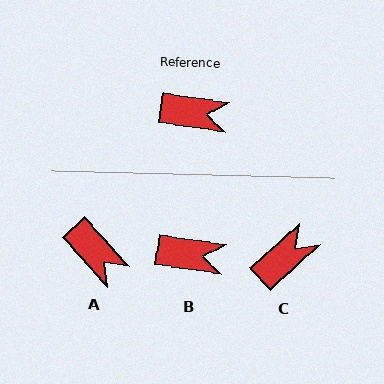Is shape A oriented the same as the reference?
No, it is off by about 40 degrees.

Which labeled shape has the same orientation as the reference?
B.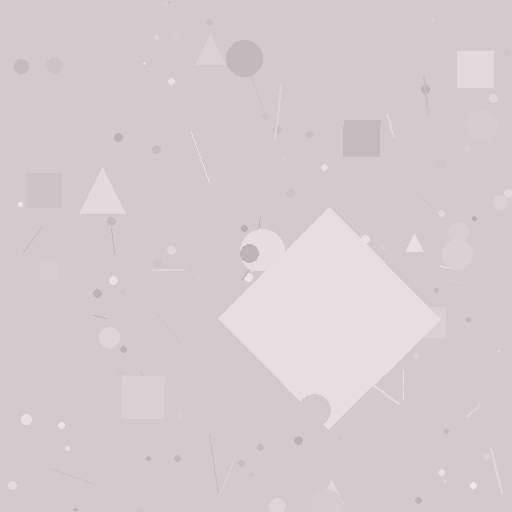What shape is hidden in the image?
A diamond is hidden in the image.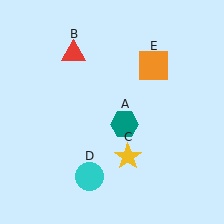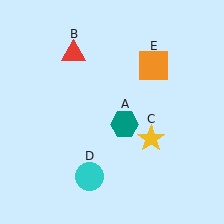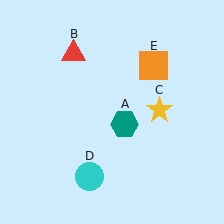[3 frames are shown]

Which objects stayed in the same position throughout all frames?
Teal hexagon (object A) and red triangle (object B) and cyan circle (object D) and orange square (object E) remained stationary.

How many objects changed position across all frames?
1 object changed position: yellow star (object C).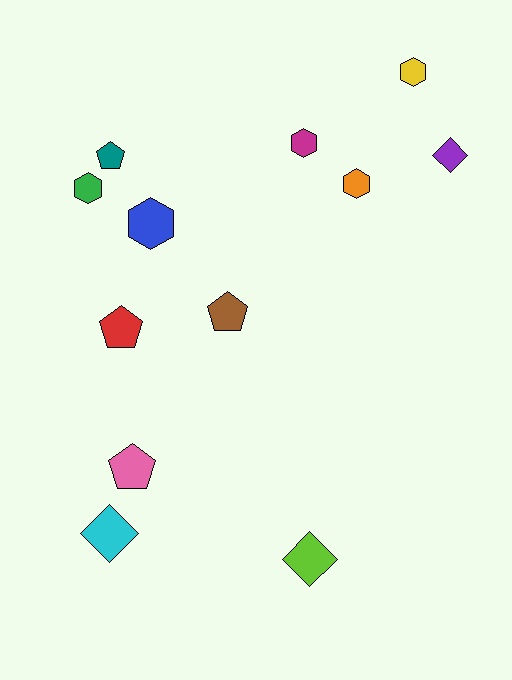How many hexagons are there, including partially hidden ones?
There are 5 hexagons.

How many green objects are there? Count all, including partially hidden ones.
There is 1 green object.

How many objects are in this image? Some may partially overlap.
There are 12 objects.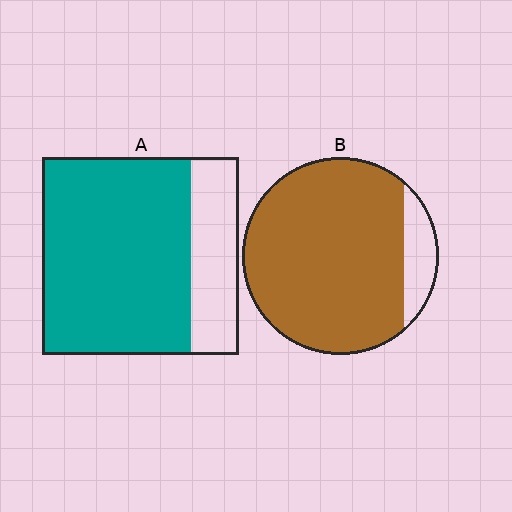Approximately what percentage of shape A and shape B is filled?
A is approximately 75% and B is approximately 90%.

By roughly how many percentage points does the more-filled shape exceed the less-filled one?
By roughly 10 percentage points (B over A).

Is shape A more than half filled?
Yes.